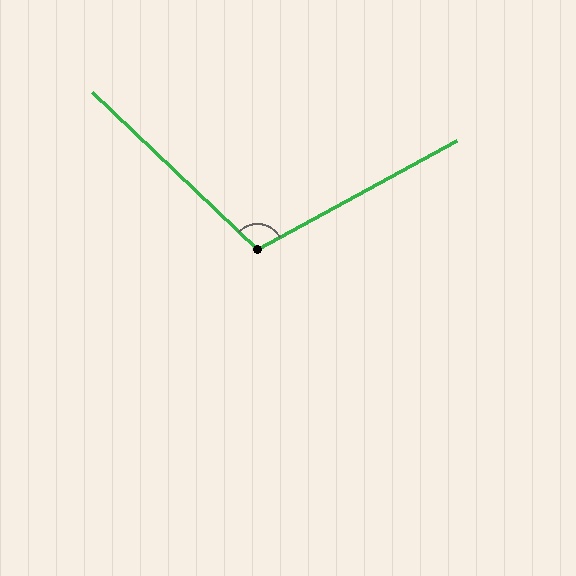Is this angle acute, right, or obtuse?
It is obtuse.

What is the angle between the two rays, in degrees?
Approximately 108 degrees.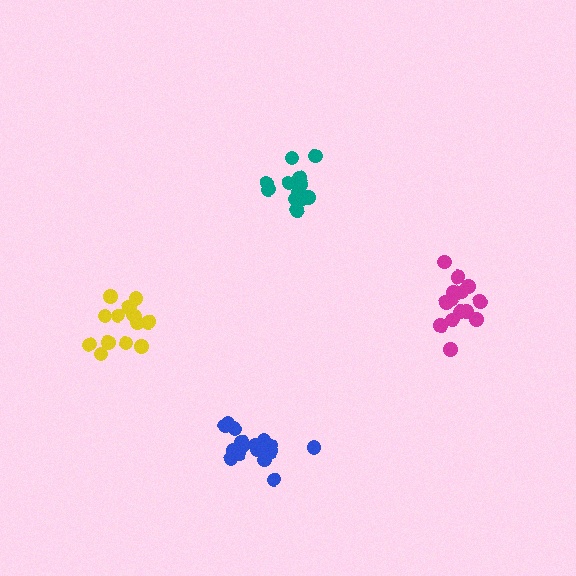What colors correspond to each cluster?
The clusters are colored: magenta, blue, yellow, teal.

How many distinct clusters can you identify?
There are 4 distinct clusters.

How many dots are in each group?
Group 1: 15 dots, Group 2: 16 dots, Group 3: 14 dots, Group 4: 13 dots (58 total).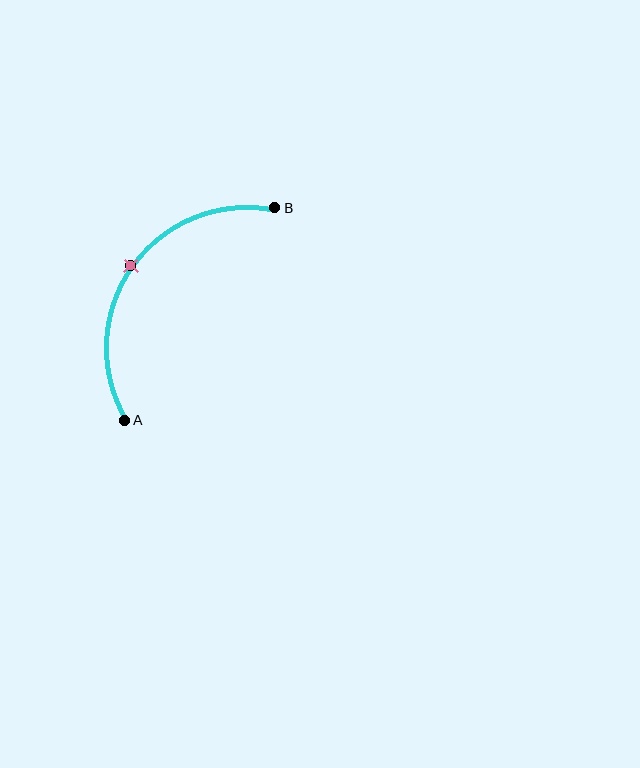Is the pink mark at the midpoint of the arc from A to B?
Yes. The pink mark lies on the arc at equal arc-length from both A and B — it is the arc midpoint.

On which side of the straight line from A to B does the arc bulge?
The arc bulges above and to the left of the straight line connecting A and B.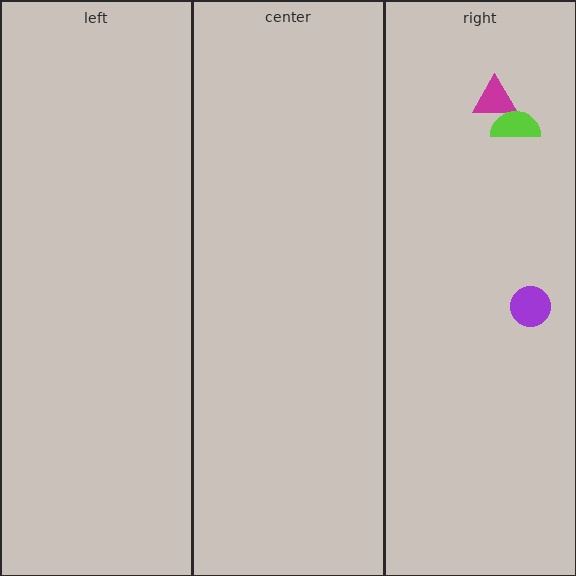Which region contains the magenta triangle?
The right region.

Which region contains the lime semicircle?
The right region.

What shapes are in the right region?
The purple circle, the magenta triangle, the lime semicircle.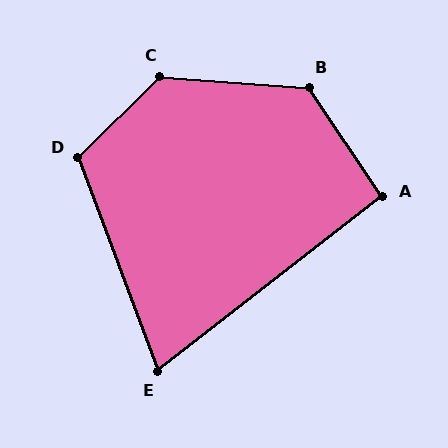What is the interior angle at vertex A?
Approximately 94 degrees (approximately right).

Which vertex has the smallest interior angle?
E, at approximately 73 degrees.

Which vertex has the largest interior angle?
C, at approximately 131 degrees.